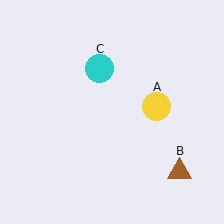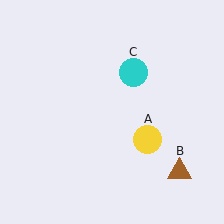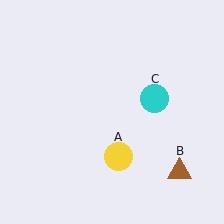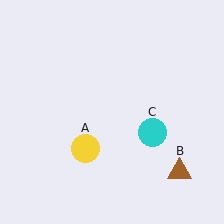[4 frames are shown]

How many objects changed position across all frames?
2 objects changed position: yellow circle (object A), cyan circle (object C).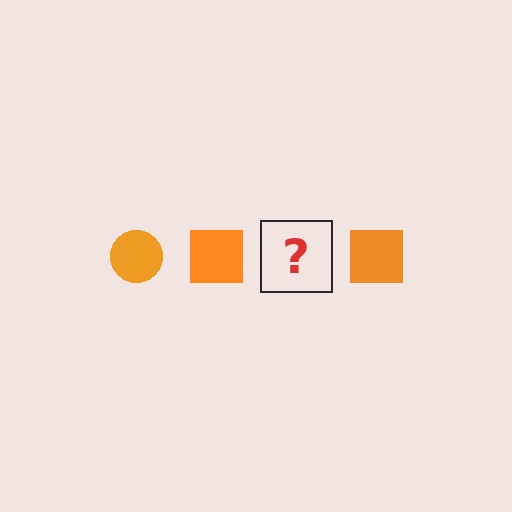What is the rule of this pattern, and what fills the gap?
The rule is that the pattern cycles through circle, square shapes in orange. The gap should be filled with an orange circle.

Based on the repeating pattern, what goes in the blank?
The blank should be an orange circle.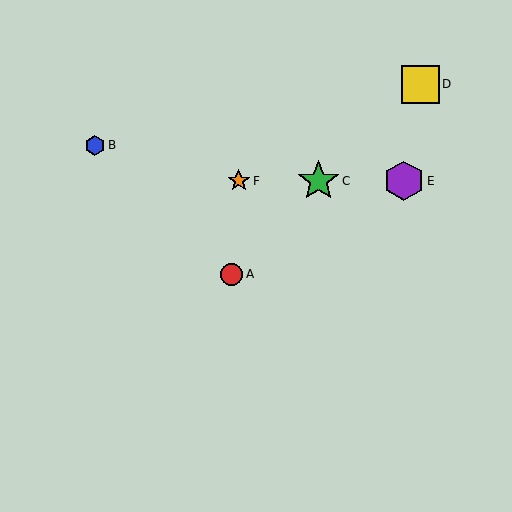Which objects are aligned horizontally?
Objects C, E, F are aligned horizontally.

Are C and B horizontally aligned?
No, C is at y≈181 and B is at y≈145.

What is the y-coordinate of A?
Object A is at y≈274.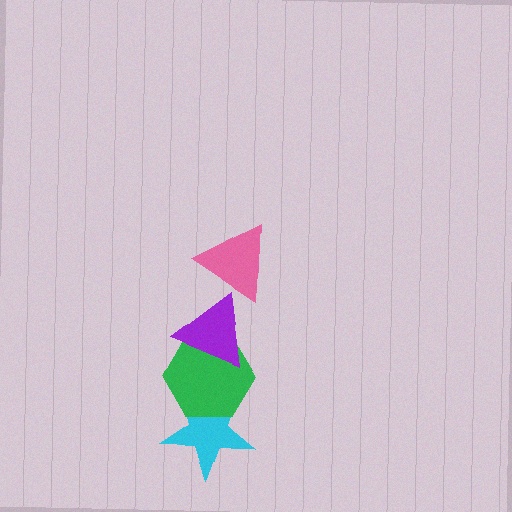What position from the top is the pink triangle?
The pink triangle is 1st from the top.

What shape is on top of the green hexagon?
The purple triangle is on top of the green hexagon.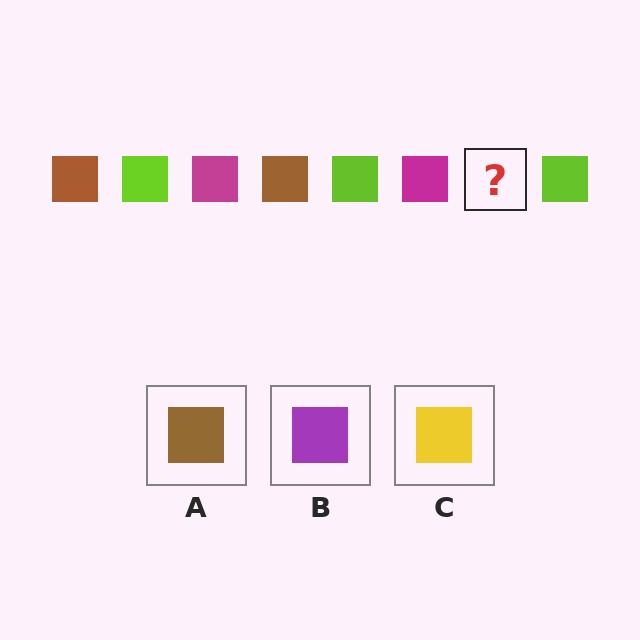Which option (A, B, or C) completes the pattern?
A.